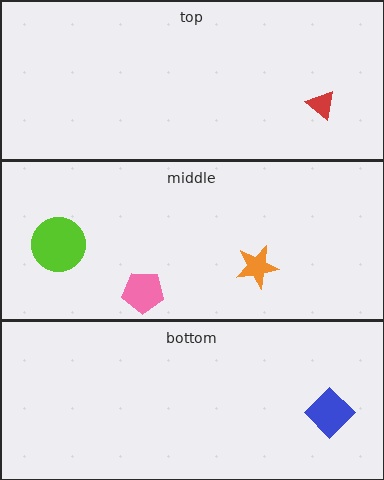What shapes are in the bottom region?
The blue diamond.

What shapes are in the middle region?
The orange star, the pink pentagon, the lime circle.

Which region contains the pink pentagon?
The middle region.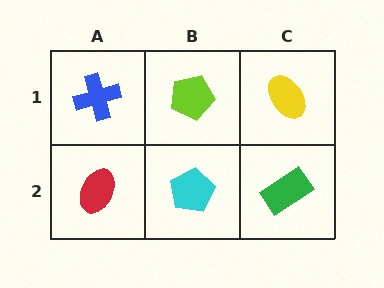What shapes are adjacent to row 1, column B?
A cyan pentagon (row 2, column B), a blue cross (row 1, column A), a yellow ellipse (row 1, column C).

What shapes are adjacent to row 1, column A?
A red ellipse (row 2, column A), a lime pentagon (row 1, column B).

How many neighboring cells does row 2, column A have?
2.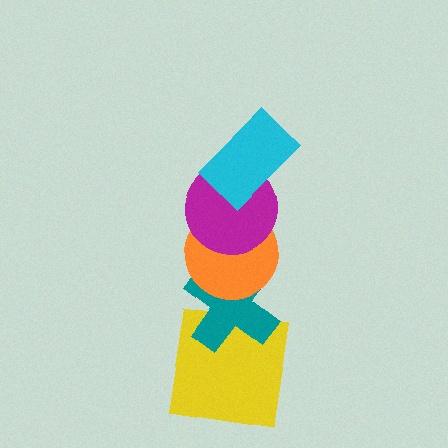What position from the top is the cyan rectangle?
The cyan rectangle is 1st from the top.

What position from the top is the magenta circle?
The magenta circle is 2nd from the top.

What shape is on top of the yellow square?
The teal cross is on top of the yellow square.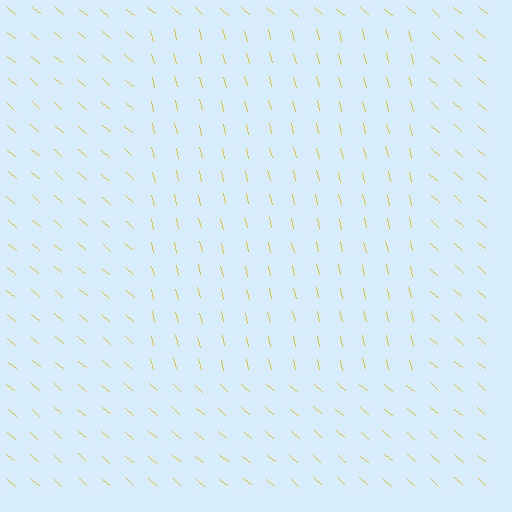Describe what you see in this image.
The image is filled with small yellow line segments. A rectangle region in the image has lines oriented differently from the surrounding lines, creating a visible texture boundary.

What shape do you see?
I see a rectangle.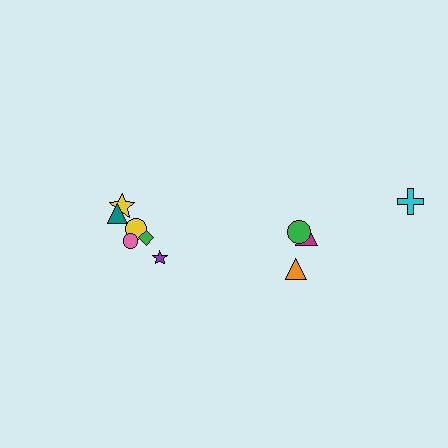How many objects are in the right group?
There are 4 objects.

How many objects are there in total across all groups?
There are 10 objects.